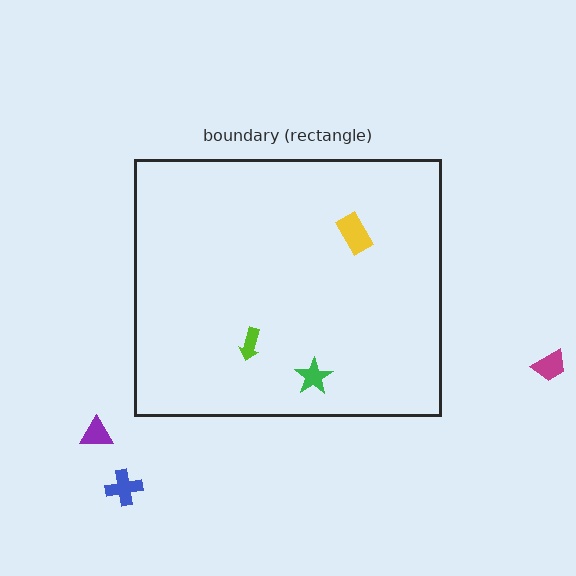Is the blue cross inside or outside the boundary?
Outside.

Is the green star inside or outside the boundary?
Inside.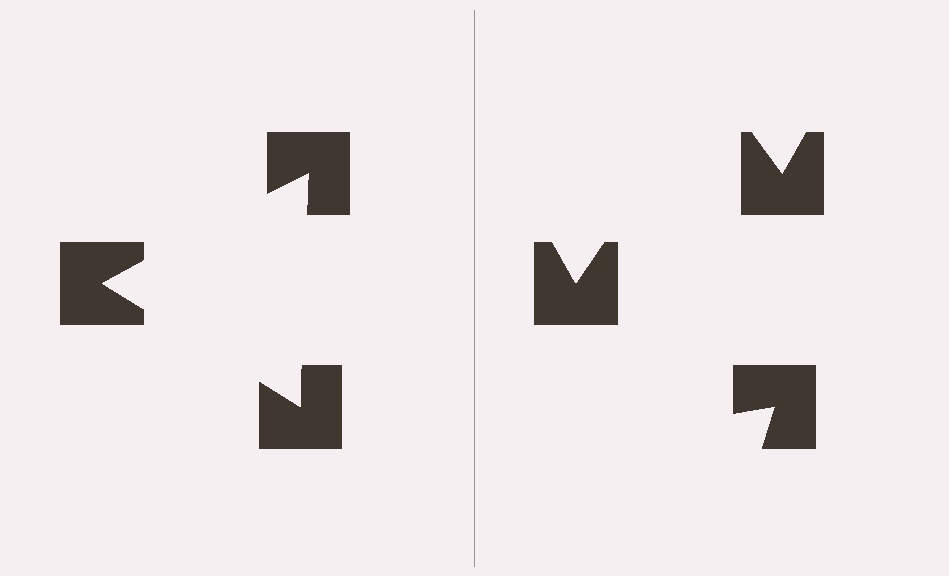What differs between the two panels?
The notched squares are positioned identically on both sides; only the wedge orientations differ. On the left they align to a triangle; on the right they are misaligned.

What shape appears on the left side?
An illusory triangle.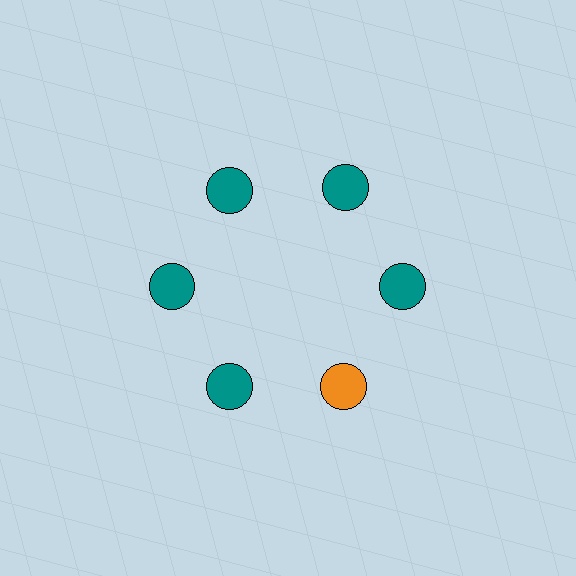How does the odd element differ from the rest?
It has a different color: orange instead of teal.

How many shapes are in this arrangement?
There are 6 shapes arranged in a ring pattern.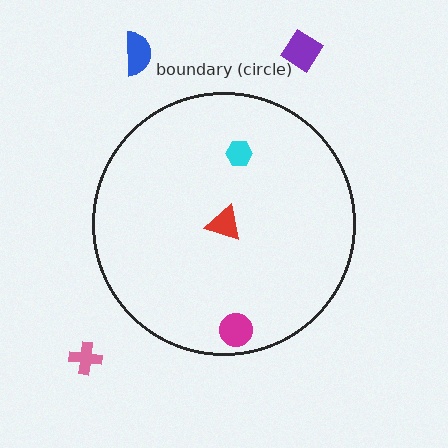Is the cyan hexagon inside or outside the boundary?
Inside.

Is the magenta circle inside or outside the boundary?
Inside.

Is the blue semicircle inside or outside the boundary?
Outside.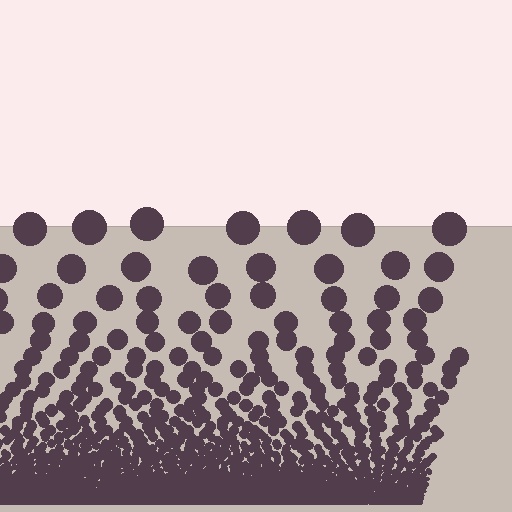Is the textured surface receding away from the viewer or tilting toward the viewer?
The surface appears to tilt toward the viewer. Texture elements get larger and sparser toward the top.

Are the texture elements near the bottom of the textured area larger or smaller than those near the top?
Smaller. The gradient is inverted — elements near the bottom are smaller and denser.